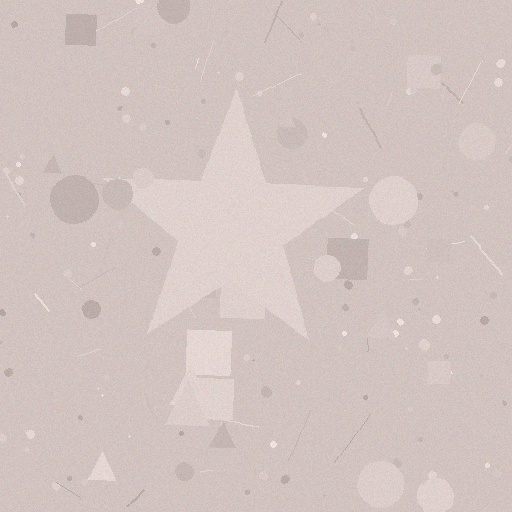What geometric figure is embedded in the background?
A star is embedded in the background.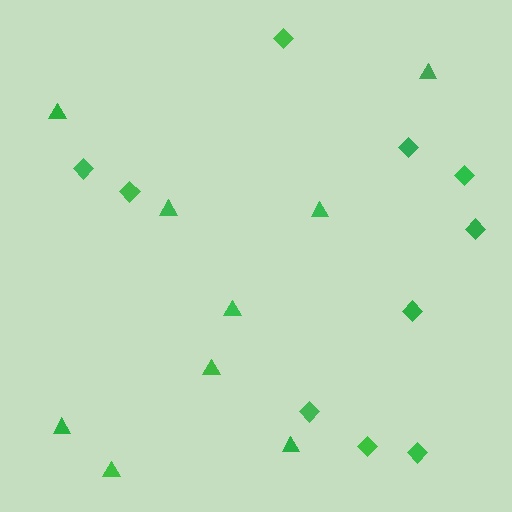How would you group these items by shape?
There are 2 groups: one group of diamonds (10) and one group of triangles (9).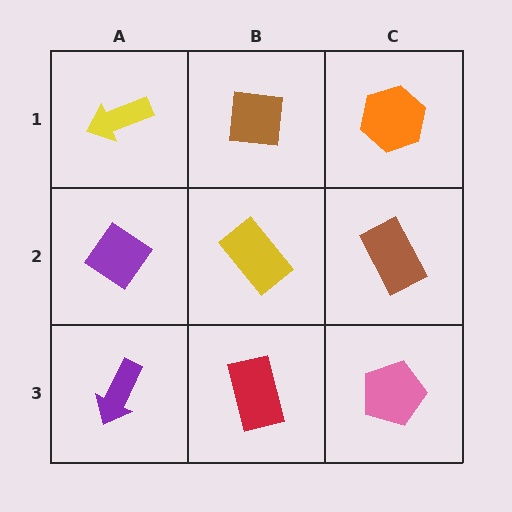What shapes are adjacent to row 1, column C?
A brown rectangle (row 2, column C), a brown square (row 1, column B).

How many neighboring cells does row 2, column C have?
3.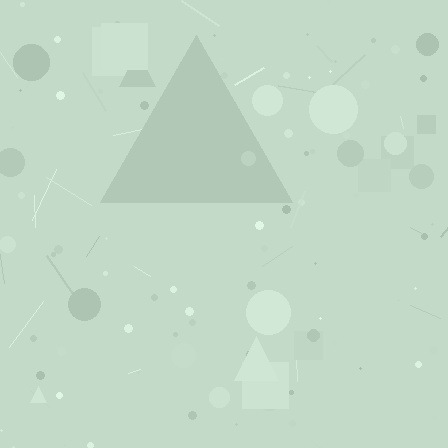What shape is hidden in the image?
A triangle is hidden in the image.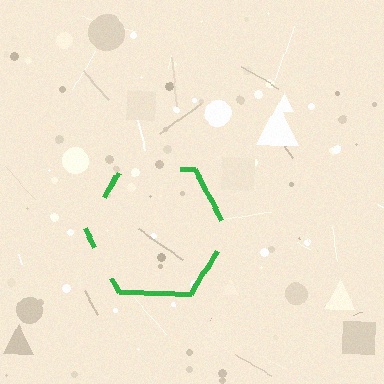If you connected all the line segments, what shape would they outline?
They would outline a hexagon.